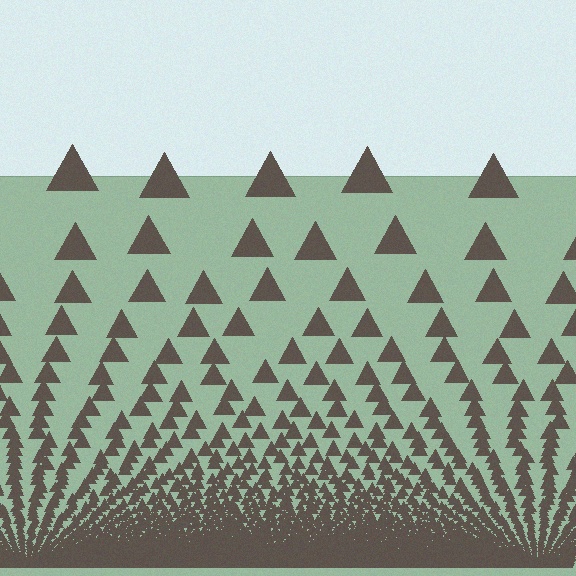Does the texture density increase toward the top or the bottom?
Density increases toward the bottom.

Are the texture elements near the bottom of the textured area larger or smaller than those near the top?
Smaller. The gradient is inverted — elements near the bottom are smaller and denser.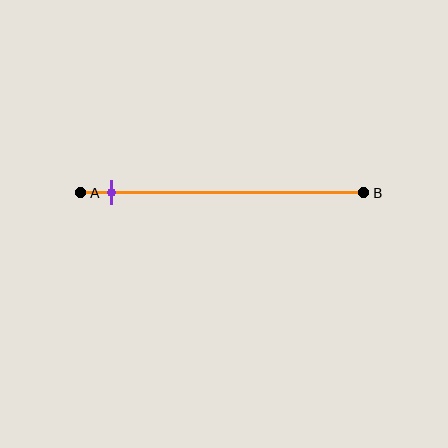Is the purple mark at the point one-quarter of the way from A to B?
No, the mark is at about 10% from A, not at the 25% one-quarter point.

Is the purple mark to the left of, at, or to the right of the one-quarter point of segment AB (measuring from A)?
The purple mark is to the left of the one-quarter point of segment AB.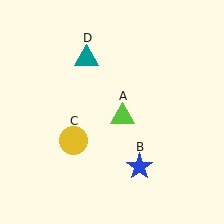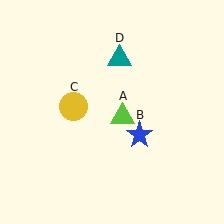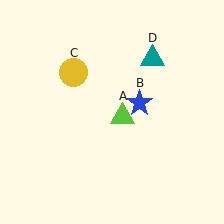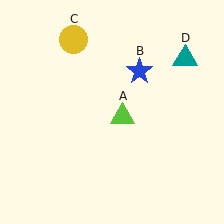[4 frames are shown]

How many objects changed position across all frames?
3 objects changed position: blue star (object B), yellow circle (object C), teal triangle (object D).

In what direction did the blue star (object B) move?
The blue star (object B) moved up.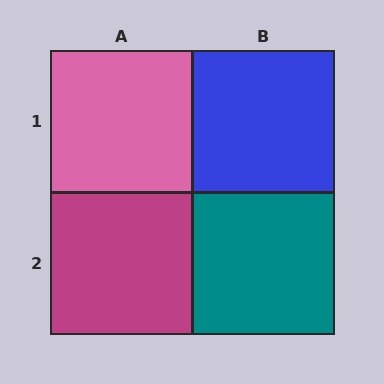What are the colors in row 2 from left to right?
Magenta, teal.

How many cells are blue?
1 cell is blue.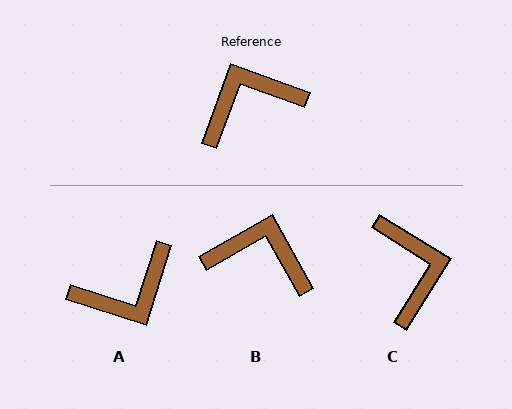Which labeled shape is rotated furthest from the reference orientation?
A, about 178 degrees away.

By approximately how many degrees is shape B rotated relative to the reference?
Approximately 40 degrees clockwise.